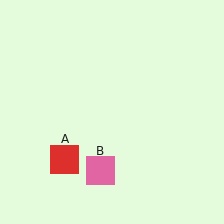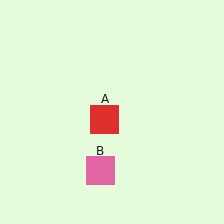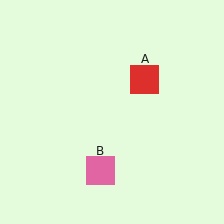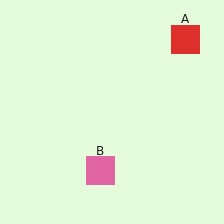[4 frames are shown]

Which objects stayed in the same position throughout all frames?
Pink square (object B) remained stationary.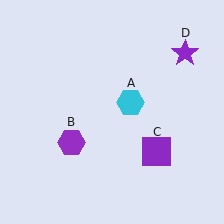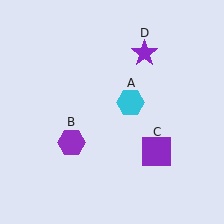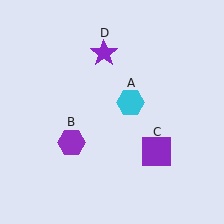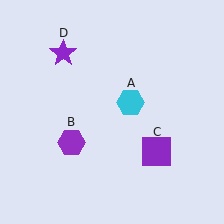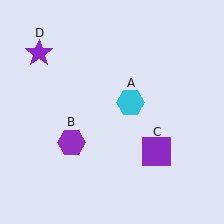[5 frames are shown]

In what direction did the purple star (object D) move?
The purple star (object D) moved left.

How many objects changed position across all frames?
1 object changed position: purple star (object D).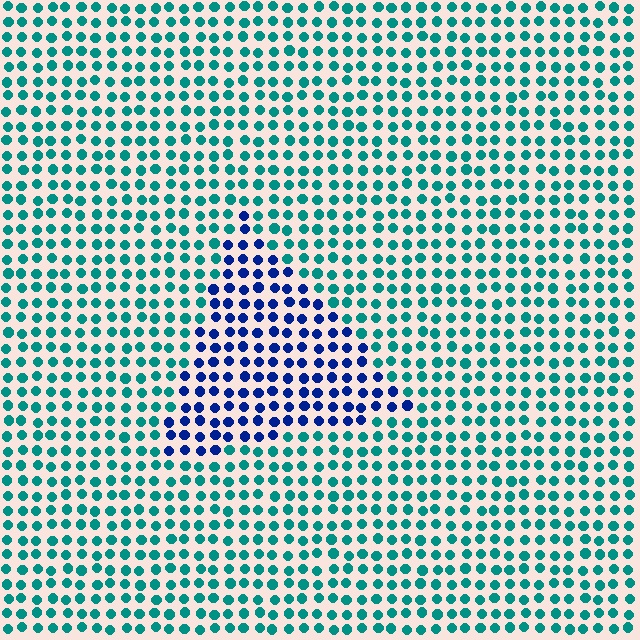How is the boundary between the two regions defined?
The boundary is defined purely by a slight shift in hue (about 53 degrees). Spacing, size, and orientation are identical on both sides.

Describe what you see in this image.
The image is filled with small teal elements in a uniform arrangement. A triangle-shaped region is visible where the elements are tinted to a slightly different hue, forming a subtle color boundary.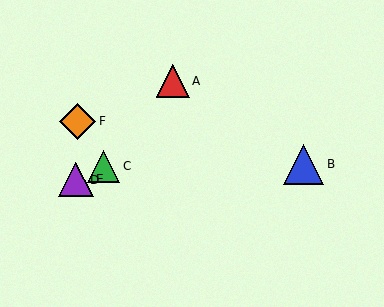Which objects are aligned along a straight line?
Objects C, D, E are aligned along a straight line.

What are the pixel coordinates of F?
Object F is at (78, 121).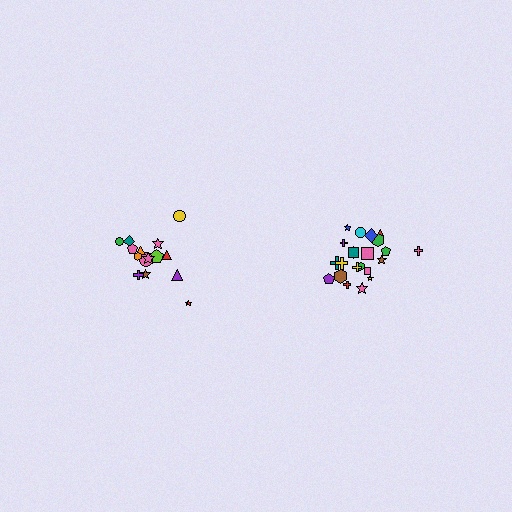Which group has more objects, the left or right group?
The right group.